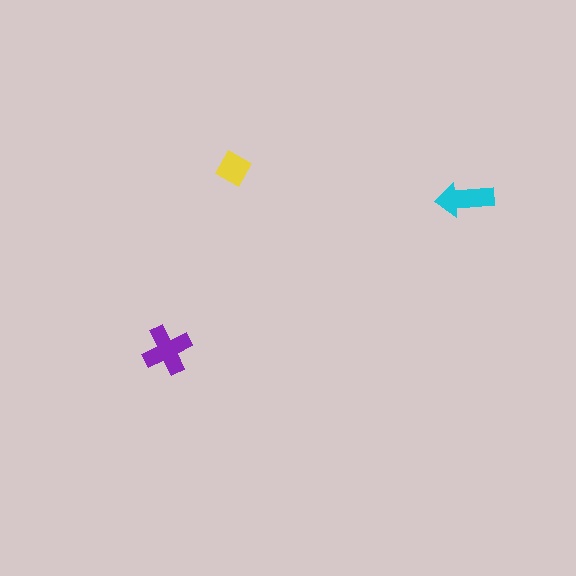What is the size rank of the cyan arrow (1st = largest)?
2nd.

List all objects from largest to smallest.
The purple cross, the cyan arrow, the yellow square.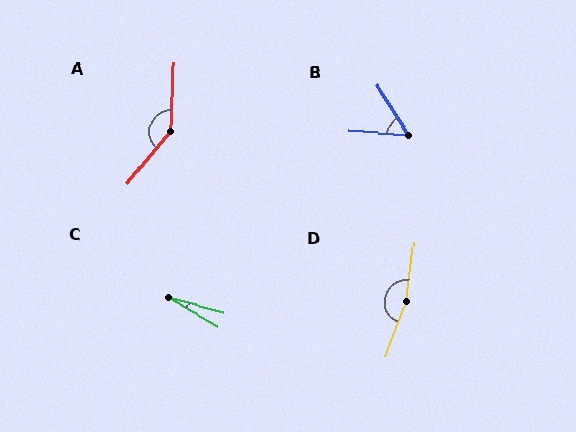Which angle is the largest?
D, at approximately 166 degrees.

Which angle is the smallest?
C, at approximately 15 degrees.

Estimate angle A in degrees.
Approximately 142 degrees.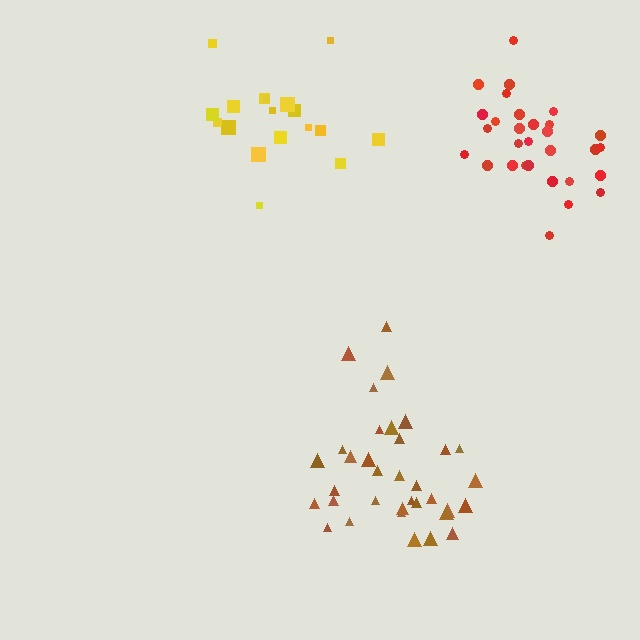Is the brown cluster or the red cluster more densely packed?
Brown.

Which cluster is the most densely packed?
Brown.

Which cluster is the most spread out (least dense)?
Yellow.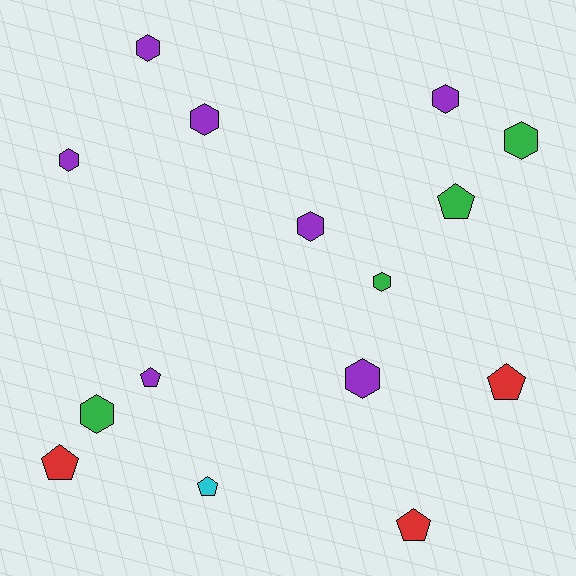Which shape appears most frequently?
Hexagon, with 9 objects.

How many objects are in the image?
There are 15 objects.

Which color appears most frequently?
Purple, with 7 objects.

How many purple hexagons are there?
There are 6 purple hexagons.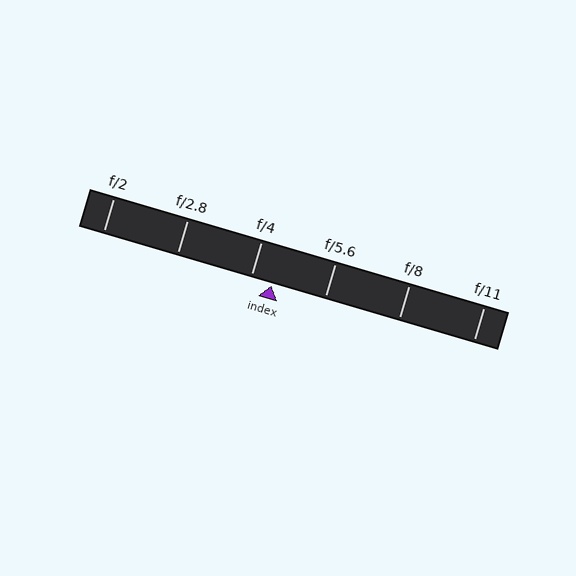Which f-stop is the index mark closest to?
The index mark is closest to f/4.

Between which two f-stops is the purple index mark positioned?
The index mark is between f/4 and f/5.6.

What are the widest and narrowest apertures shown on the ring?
The widest aperture shown is f/2 and the narrowest is f/11.